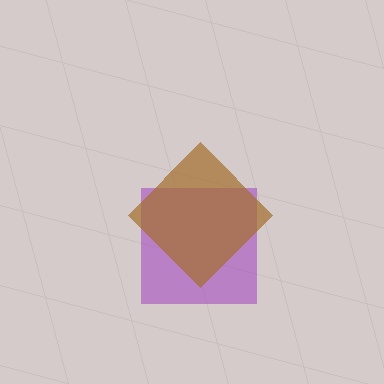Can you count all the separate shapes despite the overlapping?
Yes, there are 2 separate shapes.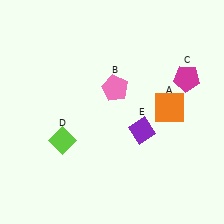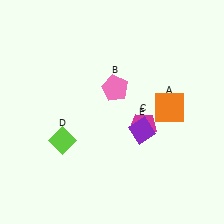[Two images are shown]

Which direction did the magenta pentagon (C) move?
The magenta pentagon (C) moved down.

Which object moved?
The magenta pentagon (C) moved down.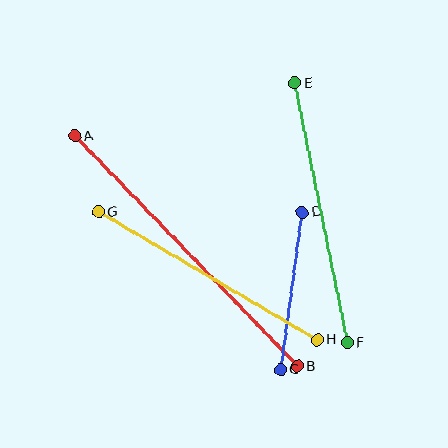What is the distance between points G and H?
The distance is approximately 253 pixels.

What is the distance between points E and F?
The distance is approximately 265 pixels.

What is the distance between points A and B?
The distance is approximately 321 pixels.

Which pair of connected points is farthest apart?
Points A and B are farthest apart.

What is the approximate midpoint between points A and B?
The midpoint is at approximately (186, 251) pixels.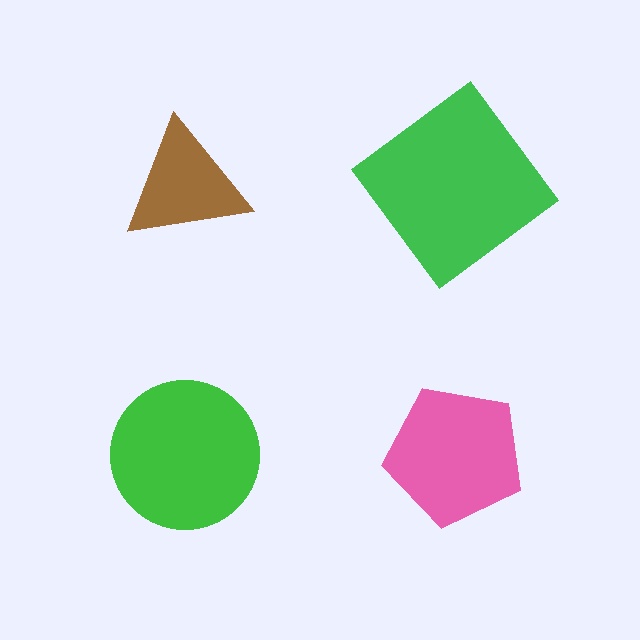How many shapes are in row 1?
2 shapes.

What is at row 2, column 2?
A pink pentagon.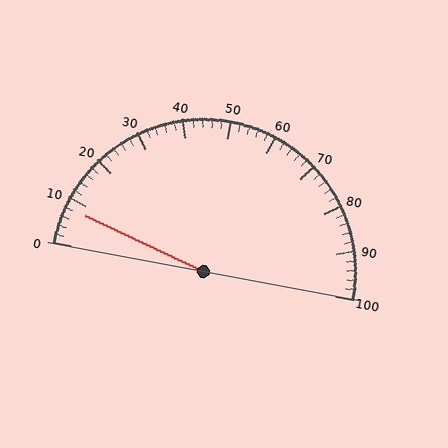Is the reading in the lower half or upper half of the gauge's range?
The reading is in the lower half of the range (0 to 100).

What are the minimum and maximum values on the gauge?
The gauge ranges from 0 to 100.